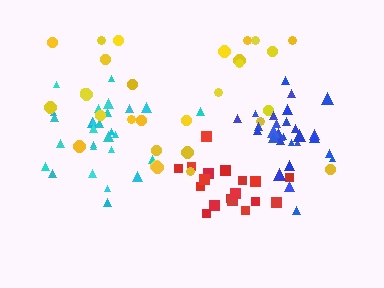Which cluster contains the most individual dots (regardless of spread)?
Cyan (29).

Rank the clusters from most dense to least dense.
blue, cyan, red, yellow.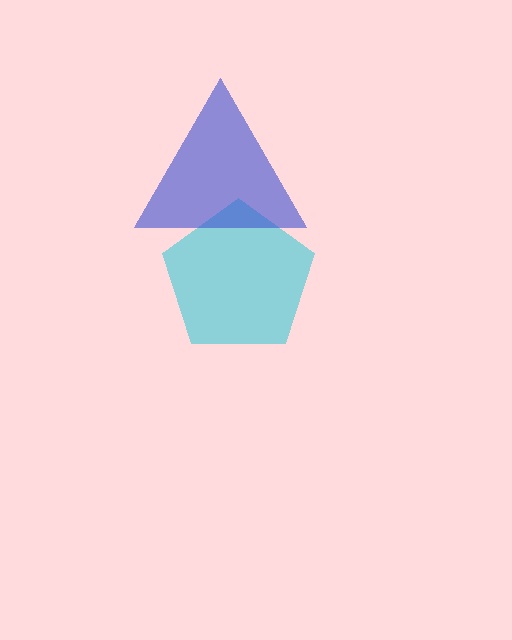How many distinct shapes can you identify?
There are 2 distinct shapes: a cyan pentagon, a blue triangle.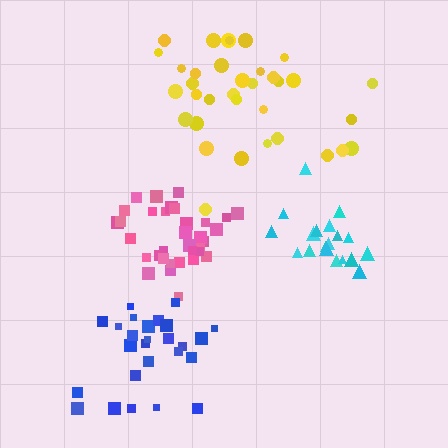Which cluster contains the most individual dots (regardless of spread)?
Yellow (35).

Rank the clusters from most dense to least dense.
pink, cyan, yellow, blue.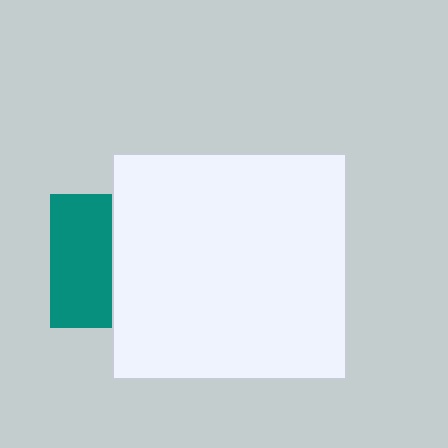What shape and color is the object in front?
The object in front is a white rectangle.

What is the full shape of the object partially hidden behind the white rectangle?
The partially hidden object is a teal square.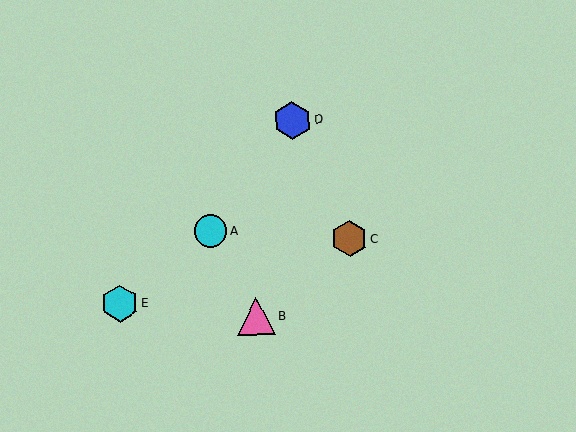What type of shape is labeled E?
Shape E is a cyan hexagon.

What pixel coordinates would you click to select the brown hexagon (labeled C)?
Click at (350, 239) to select the brown hexagon C.